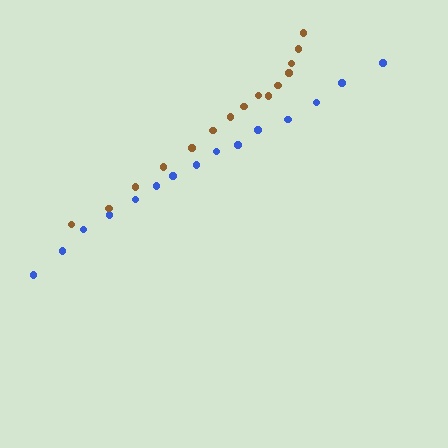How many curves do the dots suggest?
There are 2 distinct paths.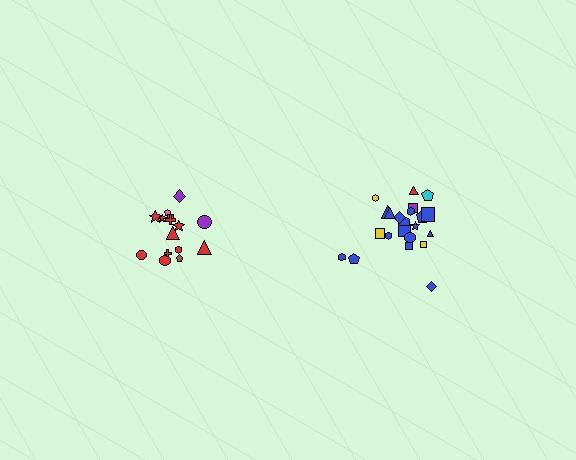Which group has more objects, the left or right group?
The right group.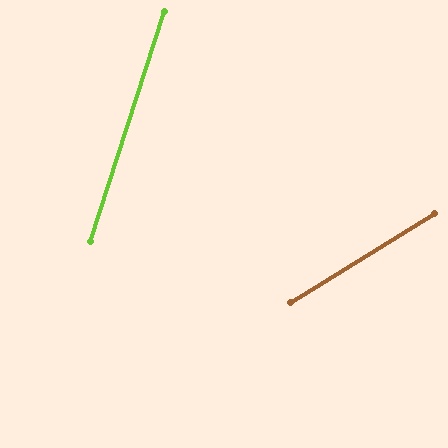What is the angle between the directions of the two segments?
Approximately 40 degrees.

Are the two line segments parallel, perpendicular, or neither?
Neither parallel nor perpendicular — they differ by about 40°.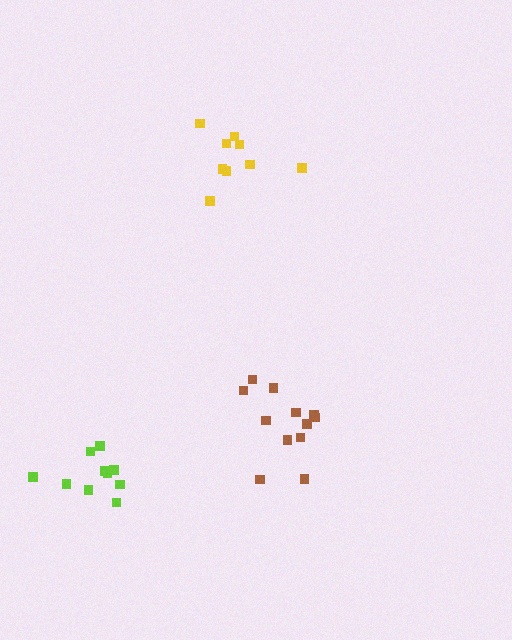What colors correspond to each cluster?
The clusters are colored: brown, yellow, lime.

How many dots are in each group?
Group 1: 12 dots, Group 2: 9 dots, Group 3: 10 dots (31 total).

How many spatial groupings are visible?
There are 3 spatial groupings.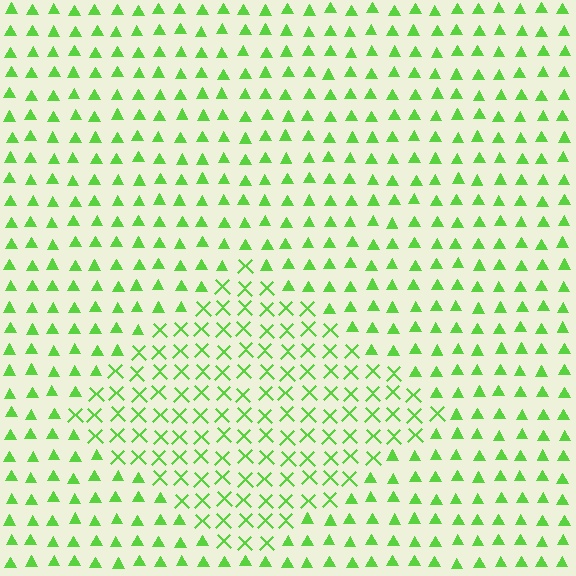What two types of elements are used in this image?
The image uses X marks inside the diamond region and triangles outside it.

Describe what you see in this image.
The image is filled with small lime elements arranged in a uniform grid. A diamond-shaped region contains X marks, while the surrounding area contains triangles. The boundary is defined purely by the change in element shape.